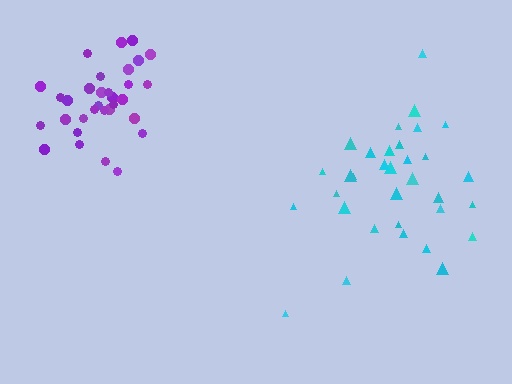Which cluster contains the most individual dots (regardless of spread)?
Cyan (33).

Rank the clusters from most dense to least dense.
purple, cyan.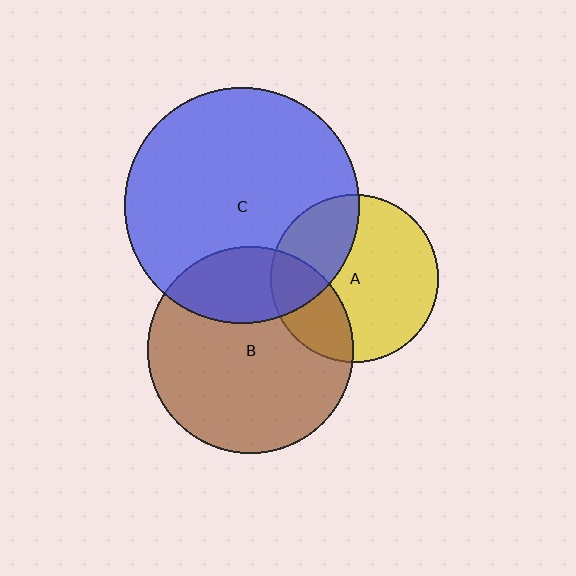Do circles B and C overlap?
Yes.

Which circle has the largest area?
Circle C (blue).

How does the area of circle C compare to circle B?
Approximately 1.3 times.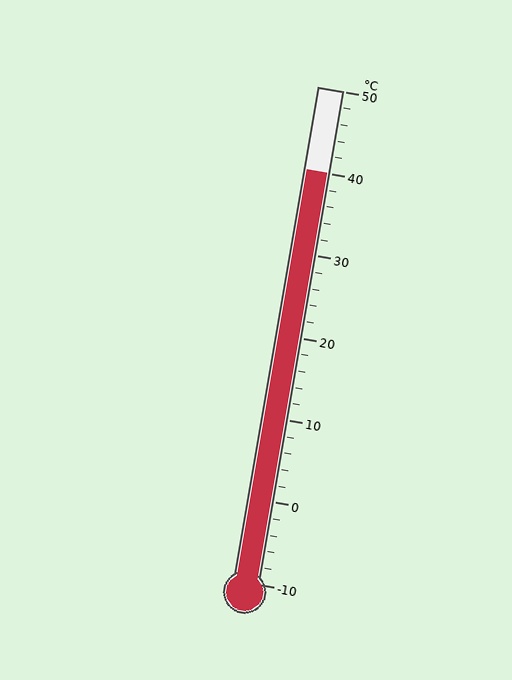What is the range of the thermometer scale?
The thermometer scale ranges from -10°C to 50°C.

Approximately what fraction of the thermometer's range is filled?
The thermometer is filled to approximately 85% of its range.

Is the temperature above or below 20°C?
The temperature is above 20°C.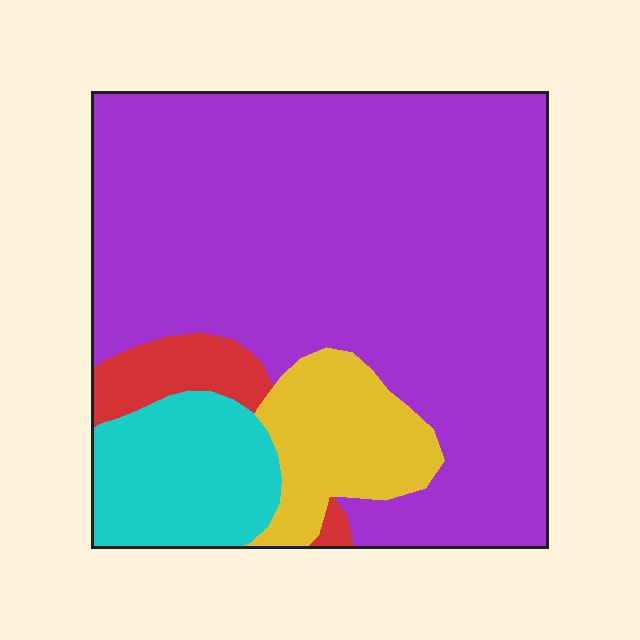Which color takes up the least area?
Red, at roughly 5%.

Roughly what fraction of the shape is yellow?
Yellow covers roughly 10% of the shape.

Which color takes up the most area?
Purple, at roughly 70%.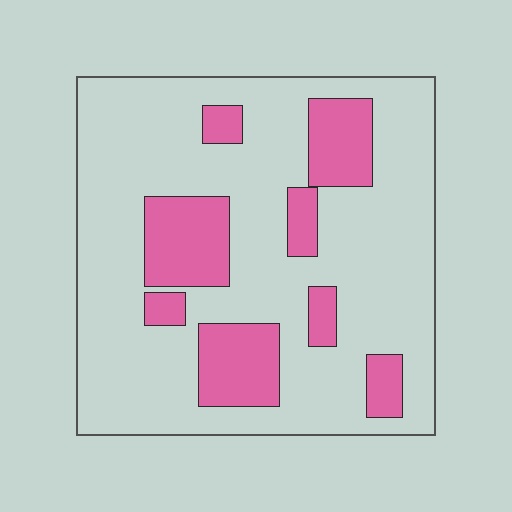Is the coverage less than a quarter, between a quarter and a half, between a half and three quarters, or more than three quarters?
Less than a quarter.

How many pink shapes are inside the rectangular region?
8.